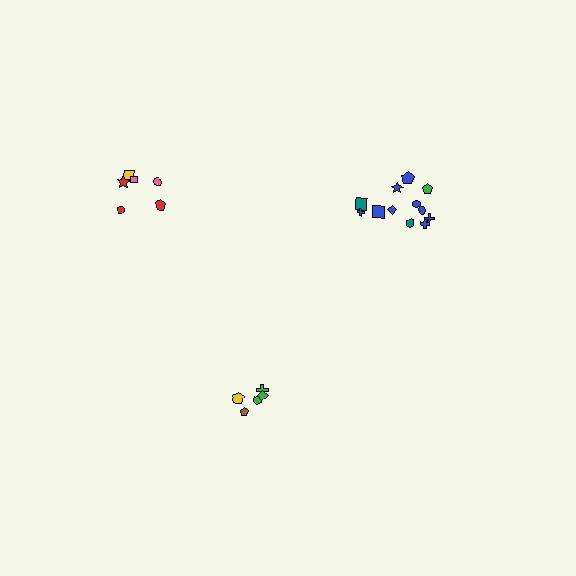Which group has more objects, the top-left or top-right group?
The top-right group.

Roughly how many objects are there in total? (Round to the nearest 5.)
Roughly 25 objects in total.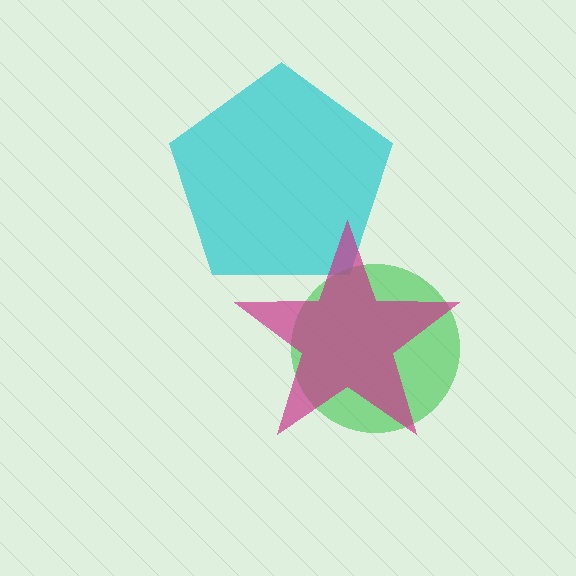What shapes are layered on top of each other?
The layered shapes are: a cyan pentagon, a green circle, a magenta star.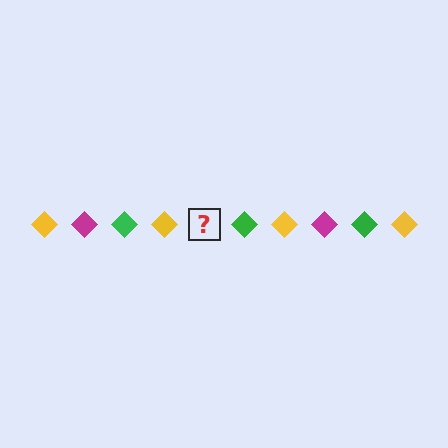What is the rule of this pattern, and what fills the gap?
The rule is that the pattern cycles through yellow, magenta, green diamonds. The gap should be filled with a magenta diamond.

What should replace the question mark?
The question mark should be replaced with a magenta diamond.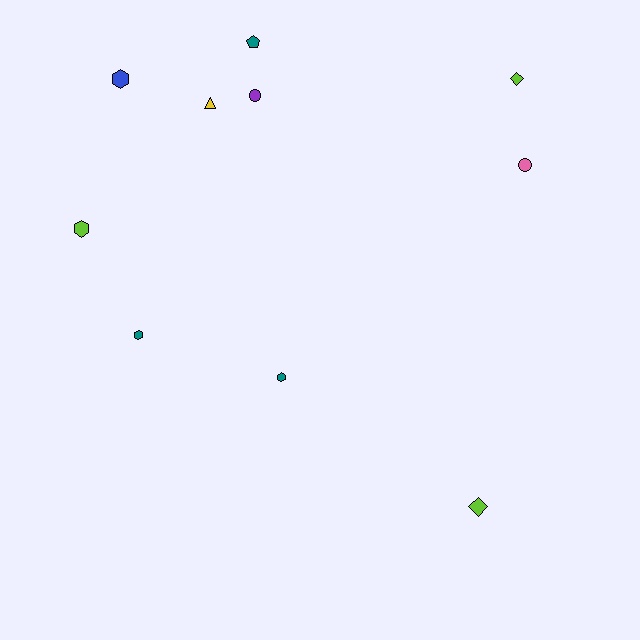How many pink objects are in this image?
There is 1 pink object.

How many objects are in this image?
There are 10 objects.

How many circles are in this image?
There are 2 circles.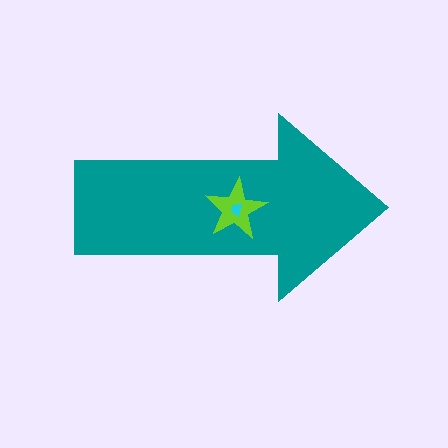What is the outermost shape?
The teal arrow.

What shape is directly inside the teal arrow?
The lime star.